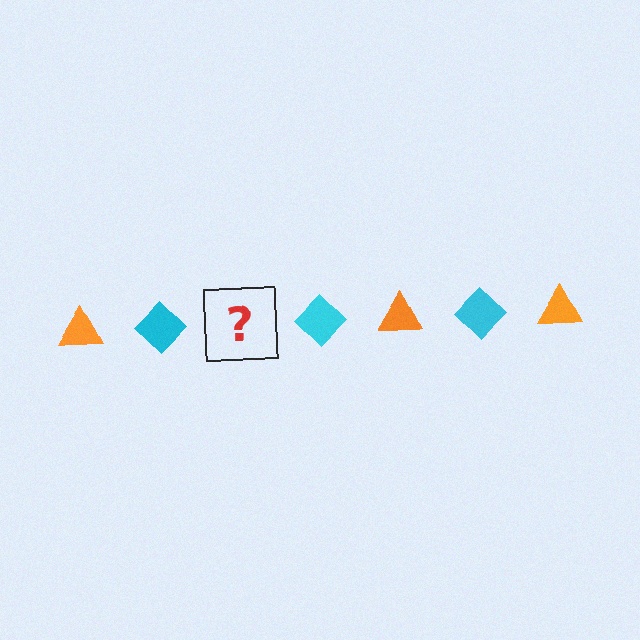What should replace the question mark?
The question mark should be replaced with an orange triangle.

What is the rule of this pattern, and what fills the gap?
The rule is that the pattern alternates between orange triangle and cyan diamond. The gap should be filled with an orange triangle.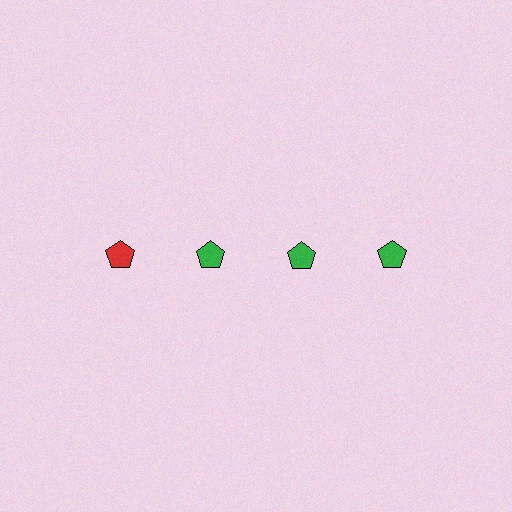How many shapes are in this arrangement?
There are 4 shapes arranged in a grid pattern.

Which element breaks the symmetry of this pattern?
The red pentagon in the top row, leftmost column breaks the symmetry. All other shapes are green pentagons.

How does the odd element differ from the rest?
It has a different color: red instead of green.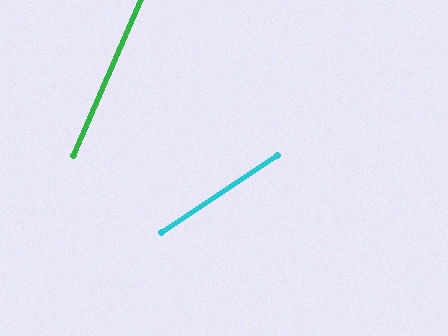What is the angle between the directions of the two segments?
Approximately 33 degrees.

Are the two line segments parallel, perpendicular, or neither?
Neither parallel nor perpendicular — they differ by about 33°.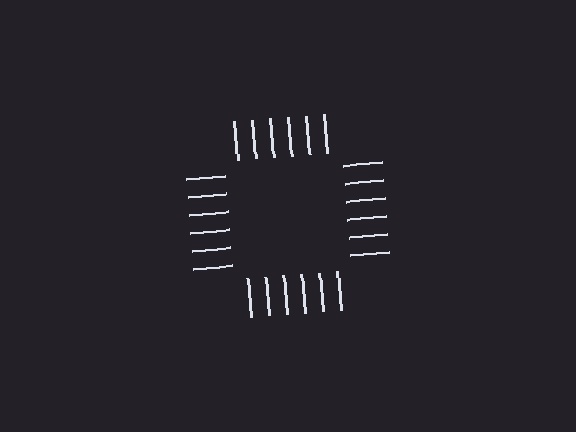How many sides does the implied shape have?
4 sides — the line-ends trace a square.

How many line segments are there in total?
24 — 6 along each of the 4 edges.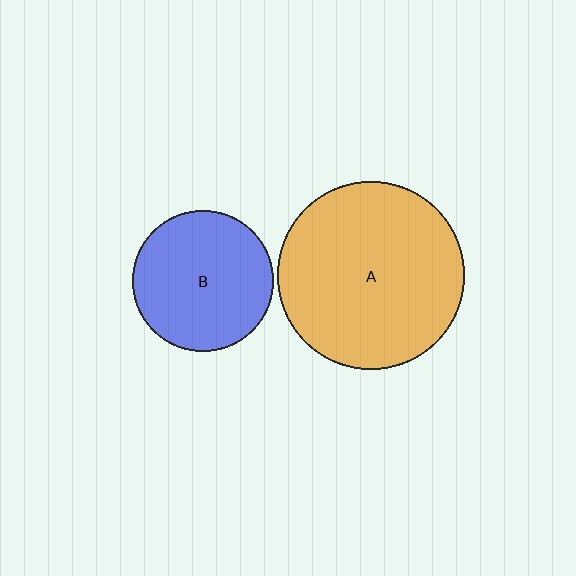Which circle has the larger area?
Circle A (orange).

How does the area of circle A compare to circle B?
Approximately 1.8 times.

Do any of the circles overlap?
No, none of the circles overlap.